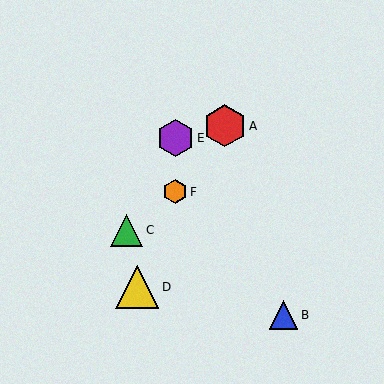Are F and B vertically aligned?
No, F is at x≈175 and B is at x≈284.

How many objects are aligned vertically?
2 objects (E, F) are aligned vertically.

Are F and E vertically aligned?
Yes, both are at x≈175.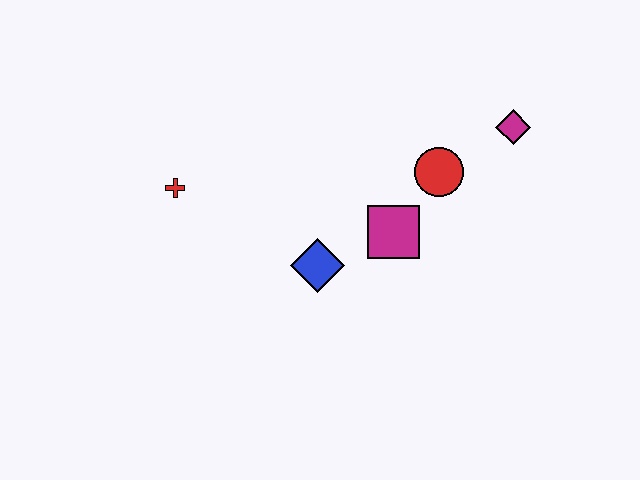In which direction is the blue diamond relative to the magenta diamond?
The blue diamond is to the left of the magenta diamond.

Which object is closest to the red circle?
The magenta square is closest to the red circle.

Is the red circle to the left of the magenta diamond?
Yes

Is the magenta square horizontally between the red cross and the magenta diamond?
Yes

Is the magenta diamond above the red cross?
Yes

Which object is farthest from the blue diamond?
The magenta diamond is farthest from the blue diamond.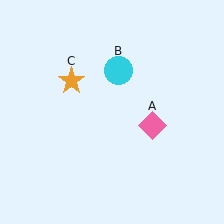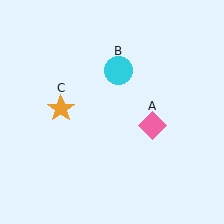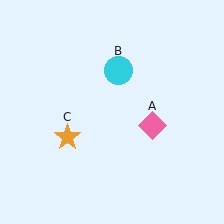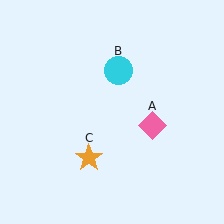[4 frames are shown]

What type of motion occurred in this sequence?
The orange star (object C) rotated counterclockwise around the center of the scene.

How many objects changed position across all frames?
1 object changed position: orange star (object C).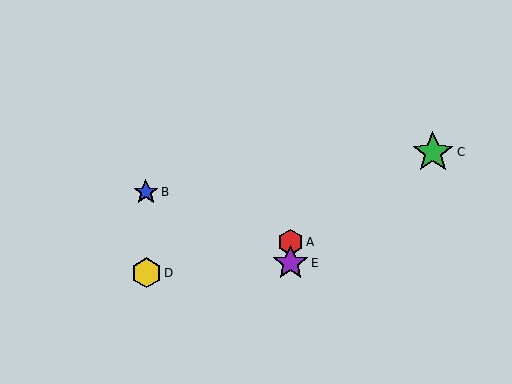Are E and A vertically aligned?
Yes, both are at x≈290.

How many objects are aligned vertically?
2 objects (A, E) are aligned vertically.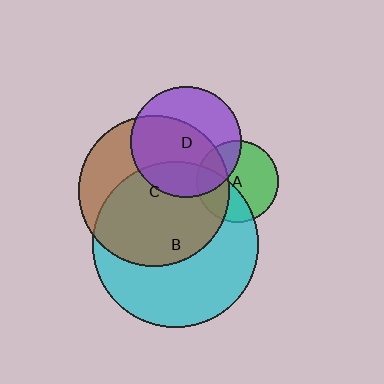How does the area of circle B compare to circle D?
Approximately 2.2 times.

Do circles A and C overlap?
Yes.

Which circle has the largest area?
Circle B (cyan).